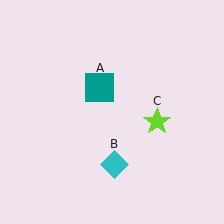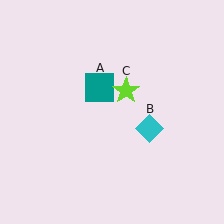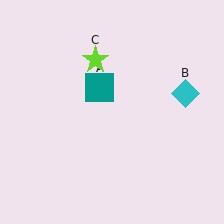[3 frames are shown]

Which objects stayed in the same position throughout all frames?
Teal square (object A) remained stationary.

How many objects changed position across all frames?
2 objects changed position: cyan diamond (object B), lime star (object C).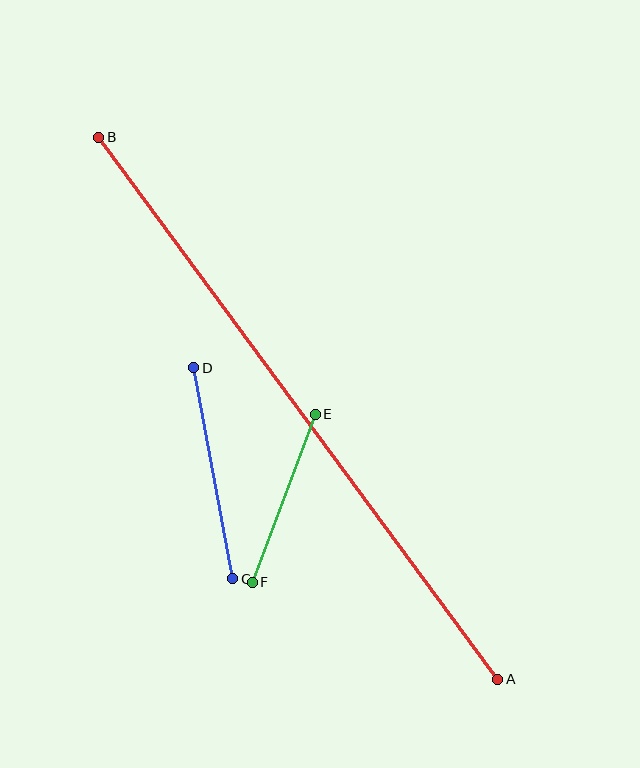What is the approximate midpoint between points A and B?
The midpoint is at approximately (298, 408) pixels.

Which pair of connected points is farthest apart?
Points A and B are farthest apart.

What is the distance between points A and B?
The distance is approximately 673 pixels.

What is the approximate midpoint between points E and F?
The midpoint is at approximately (284, 498) pixels.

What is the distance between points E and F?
The distance is approximately 179 pixels.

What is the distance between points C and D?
The distance is approximately 214 pixels.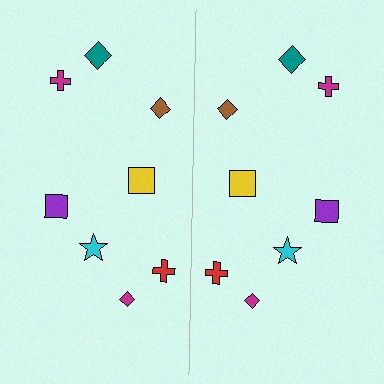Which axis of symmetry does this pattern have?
The pattern has a vertical axis of symmetry running through the center of the image.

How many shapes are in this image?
There are 16 shapes in this image.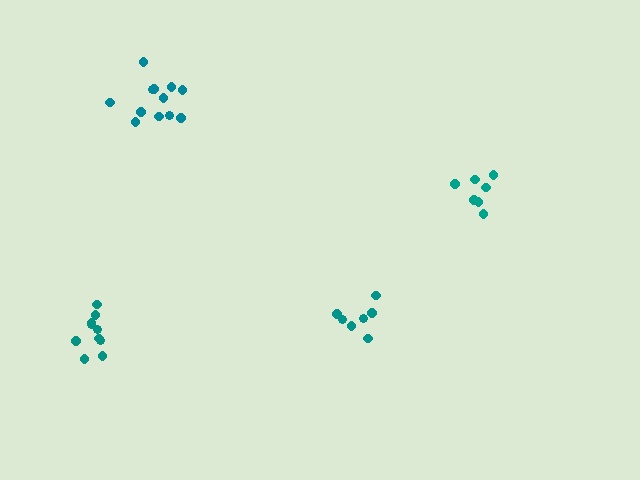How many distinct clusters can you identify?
There are 4 distinct clusters.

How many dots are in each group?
Group 1: 7 dots, Group 2: 10 dots, Group 3: 7 dots, Group 4: 12 dots (36 total).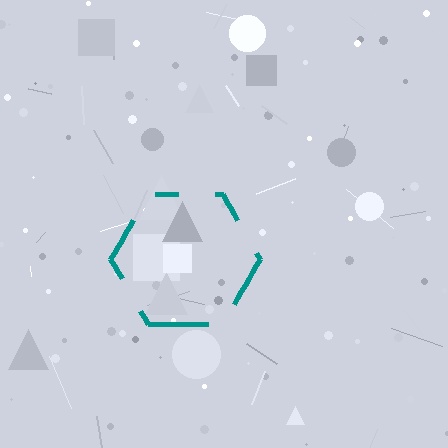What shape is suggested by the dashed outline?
The dashed outline suggests a hexagon.